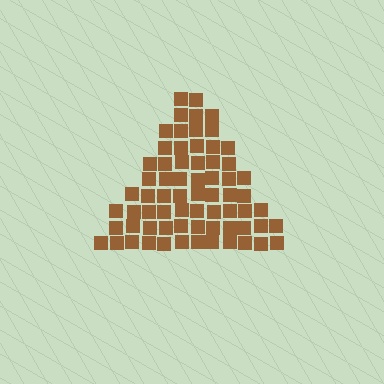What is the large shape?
The large shape is a triangle.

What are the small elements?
The small elements are squares.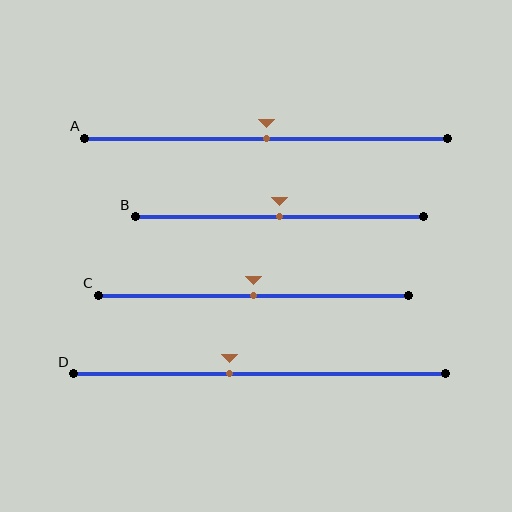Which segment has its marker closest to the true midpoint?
Segment A has its marker closest to the true midpoint.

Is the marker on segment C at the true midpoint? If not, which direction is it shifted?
Yes, the marker on segment C is at the true midpoint.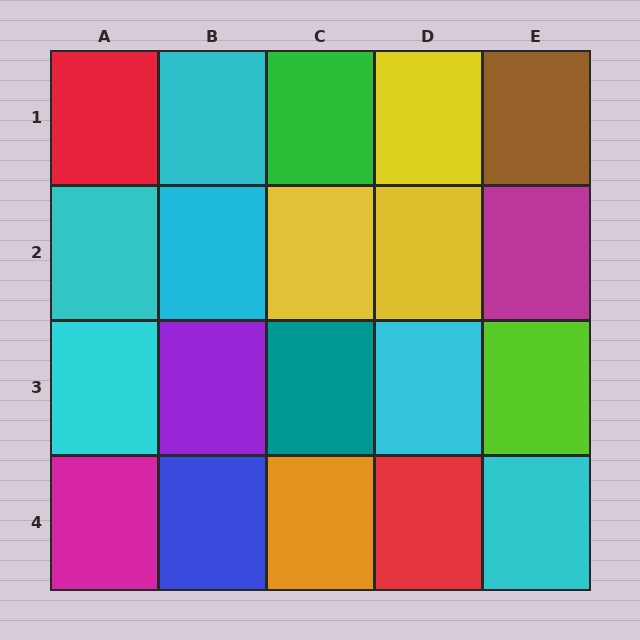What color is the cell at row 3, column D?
Cyan.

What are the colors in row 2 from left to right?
Cyan, cyan, yellow, yellow, magenta.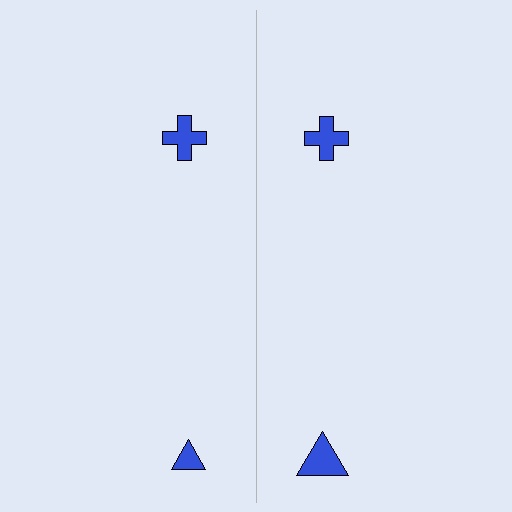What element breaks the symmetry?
The blue triangle on the right side has a different size than its mirror counterpart.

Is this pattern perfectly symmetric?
No, the pattern is not perfectly symmetric. The blue triangle on the right side has a different size than its mirror counterpart.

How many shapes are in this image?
There are 4 shapes in this image.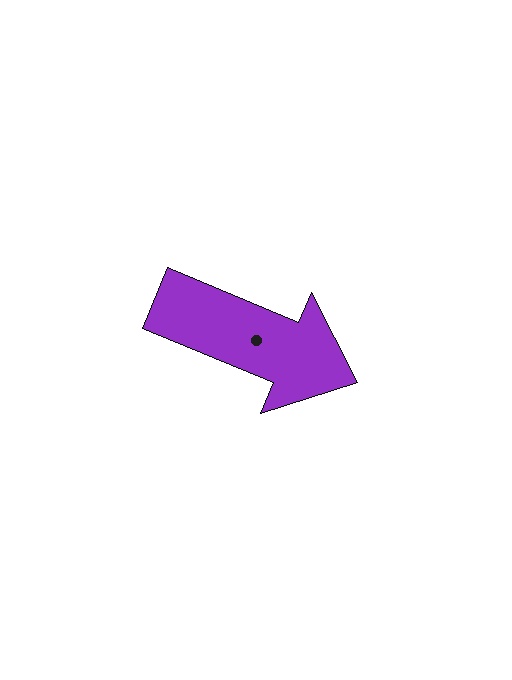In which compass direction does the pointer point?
Southeast.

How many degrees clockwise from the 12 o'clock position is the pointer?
Approximately 113 degrees.